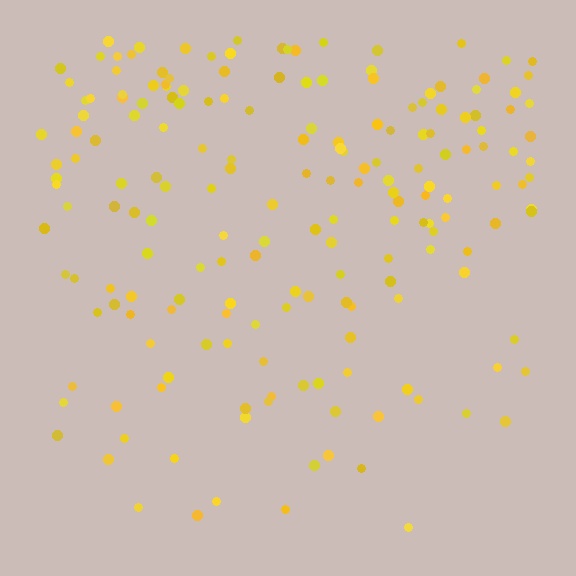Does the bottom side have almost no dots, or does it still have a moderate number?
Still a moderate number, just noticeably fewer than the top.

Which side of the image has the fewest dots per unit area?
The bottom.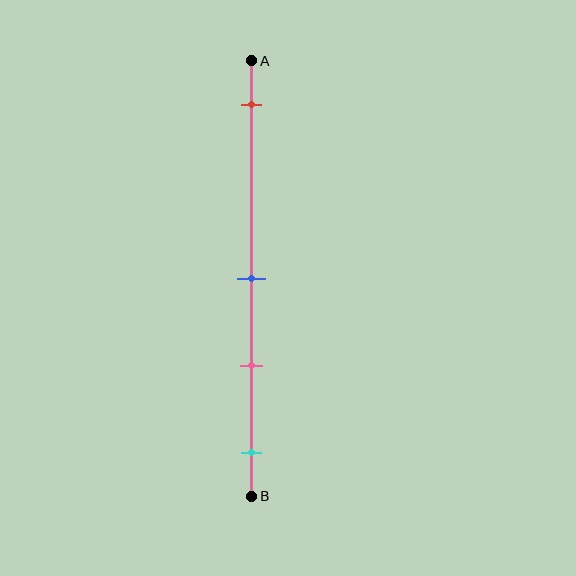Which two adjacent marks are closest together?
The blue and pink marks are the closest adjacent pair.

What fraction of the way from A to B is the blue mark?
The blue mark is approximately 50% (0.5) of the way from A to B.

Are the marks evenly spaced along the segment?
No, the marks are not evenly spaced.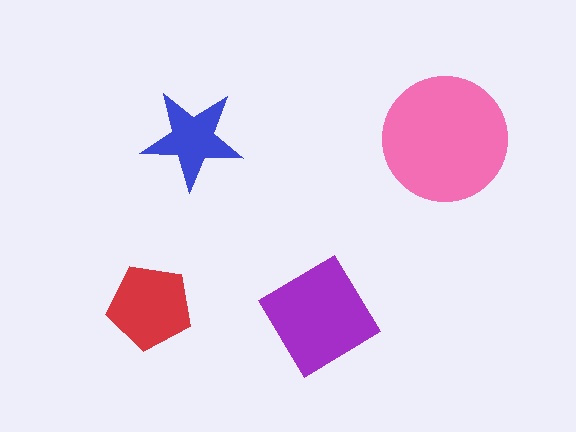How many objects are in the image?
There are 4 objects in the image.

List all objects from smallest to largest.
The blue star, the red pentagon, the purple diamond, the pink circle.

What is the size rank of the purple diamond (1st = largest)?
2nd.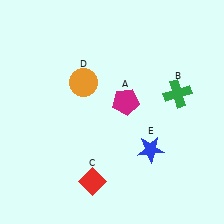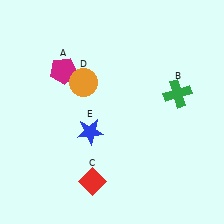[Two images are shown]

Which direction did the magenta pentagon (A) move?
The magenta pentagon (A) moved left.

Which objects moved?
The objects that moved are: the magenta pentagon (A), the blue star (E).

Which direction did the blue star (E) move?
The blue star (E) moved left.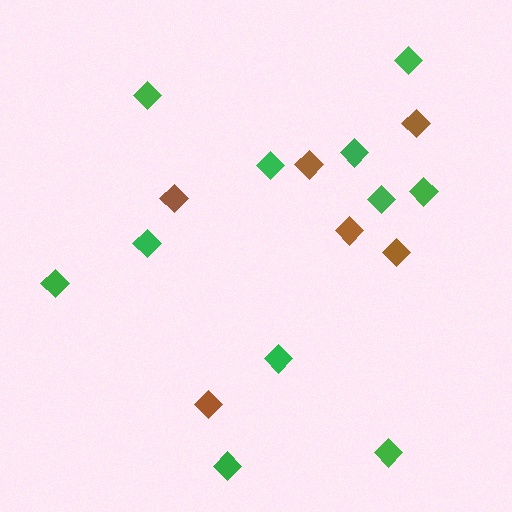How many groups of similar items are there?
There are 2 groups: one group of brown diamonds (6) and one group of green diamonds (11).